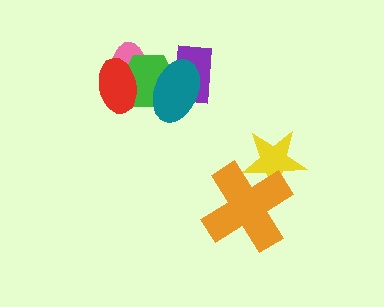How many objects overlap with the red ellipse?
2 objects overlap with the red ellipse.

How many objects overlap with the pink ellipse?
3 objects overlap with the pink ellipse.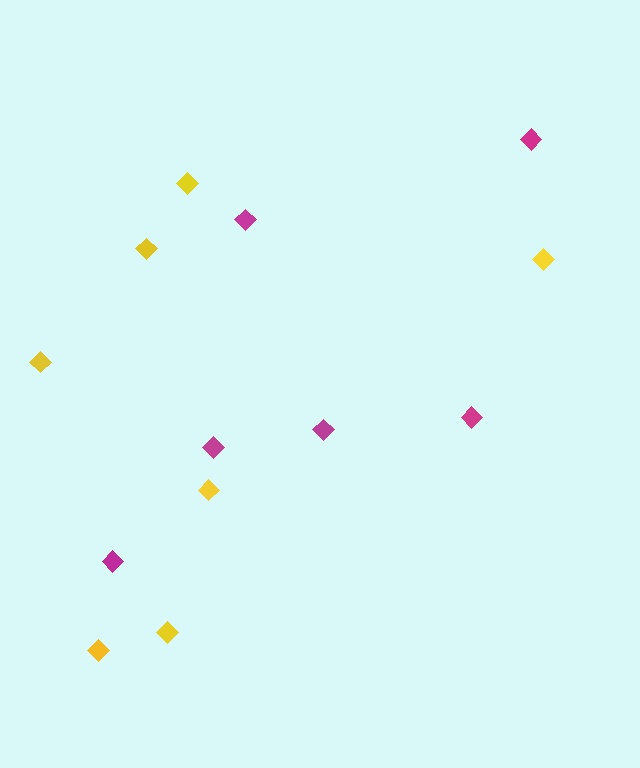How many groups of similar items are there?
There are 2 groups: one group of yellow diamonds (7) and one group of magenta diamonds (6).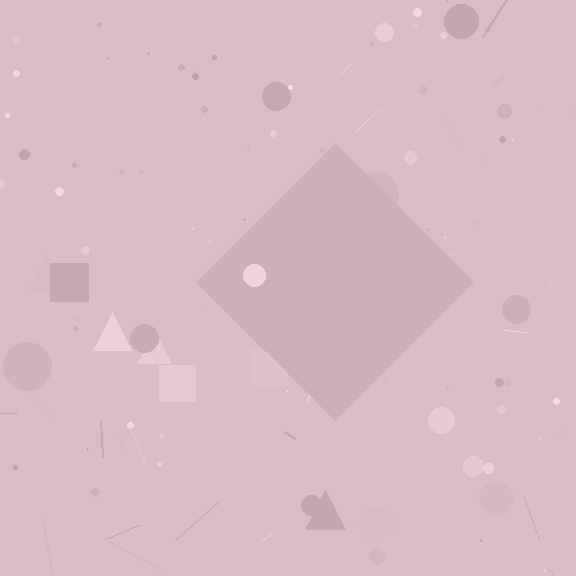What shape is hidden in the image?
A diamond is hidden in the image.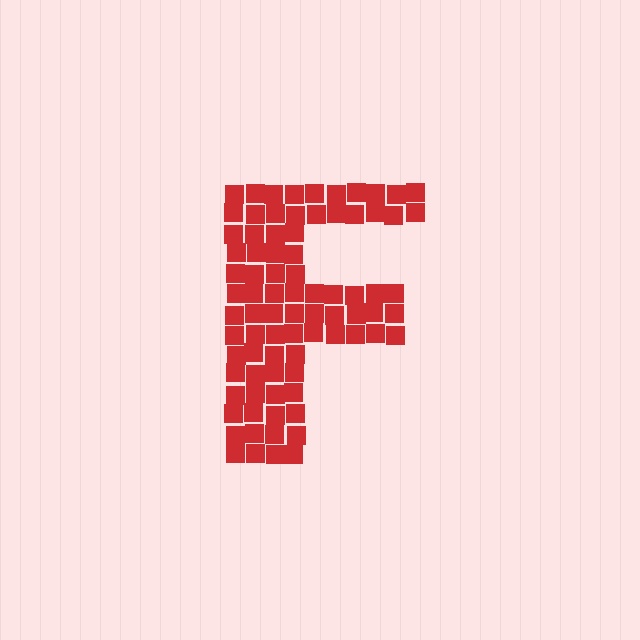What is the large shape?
The large shape is the letter F.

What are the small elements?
The small elements are squares.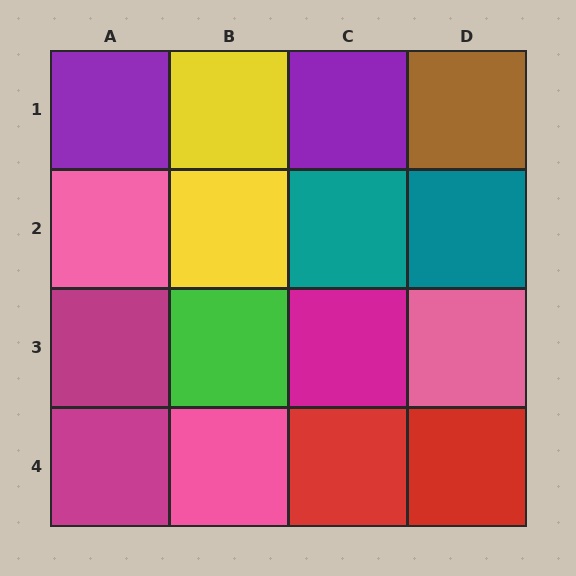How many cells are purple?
2 cells are purple.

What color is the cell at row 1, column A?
Purple.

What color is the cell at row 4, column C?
Red.